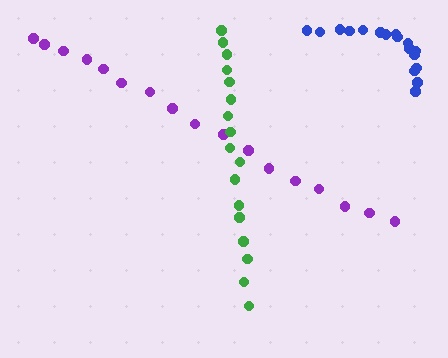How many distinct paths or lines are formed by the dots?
There are 3 distinct paths.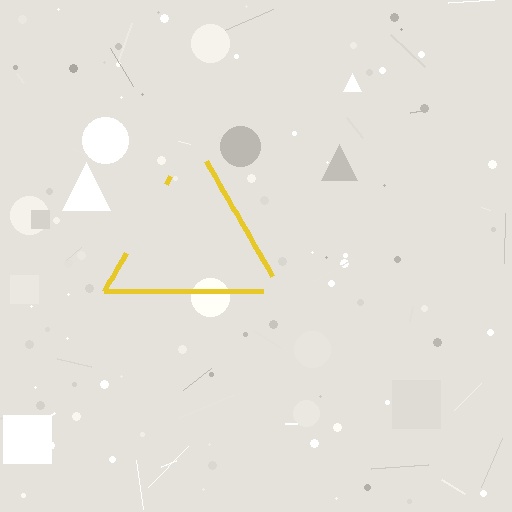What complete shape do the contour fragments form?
The contour fragments form a triangle.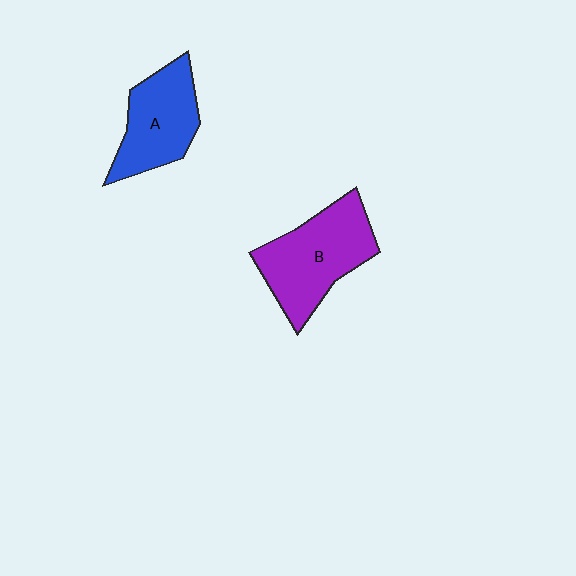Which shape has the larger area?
Shape B (purple).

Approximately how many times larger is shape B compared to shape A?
Approximately 1.3 times.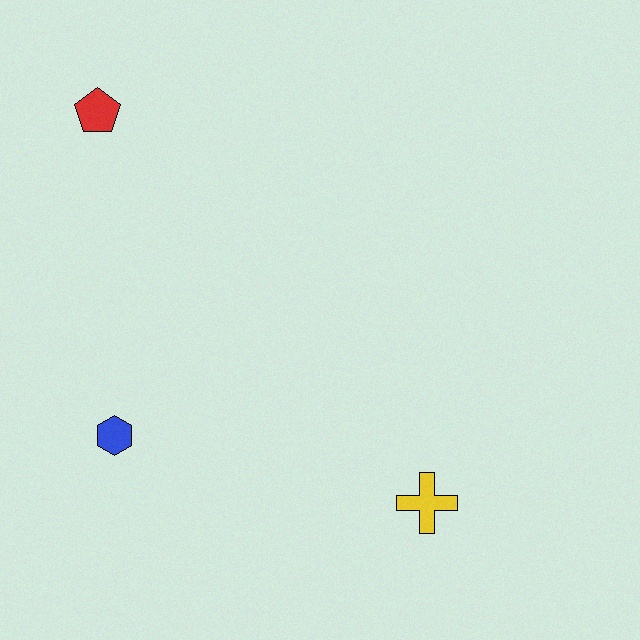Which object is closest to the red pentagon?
The blue hexagon is closest to the red pentagon.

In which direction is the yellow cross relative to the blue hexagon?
The yellow cross is to the right of the blue hexagon.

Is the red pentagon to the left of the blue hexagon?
Yes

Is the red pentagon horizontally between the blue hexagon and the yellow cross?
No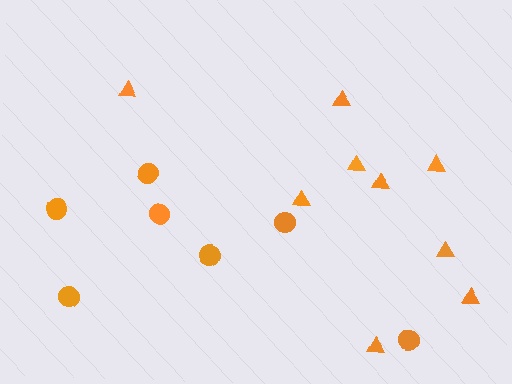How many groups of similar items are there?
There are 2 groups: one group of triangles (9) and one group of circles (7).